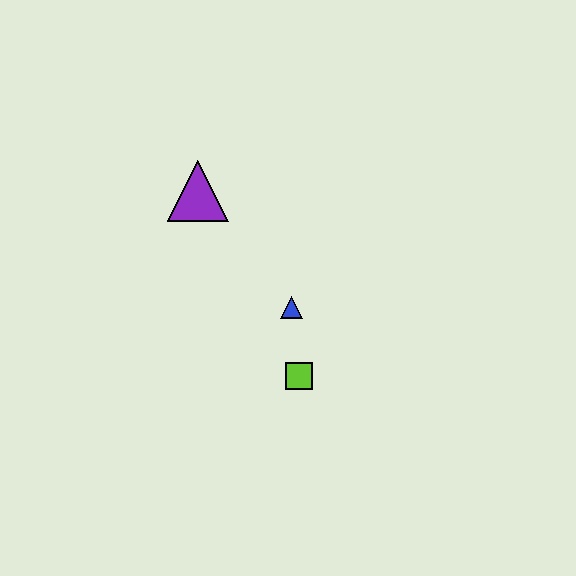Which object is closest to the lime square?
The blue triangle is closest to the lime square.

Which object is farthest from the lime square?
The purple triangle is farthest from the lime square.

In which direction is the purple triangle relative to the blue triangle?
The purple triangle is above the blue triangle.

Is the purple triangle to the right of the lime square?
No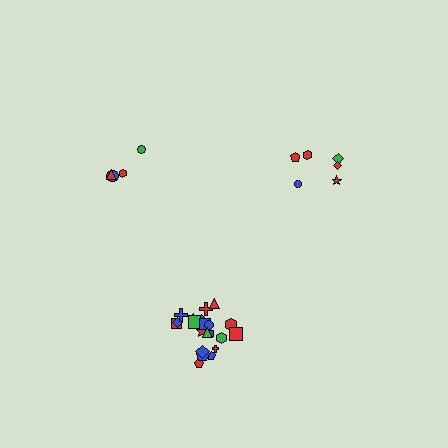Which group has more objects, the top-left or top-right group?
The top-right group.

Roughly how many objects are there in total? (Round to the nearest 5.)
Roughly 30 objects in total.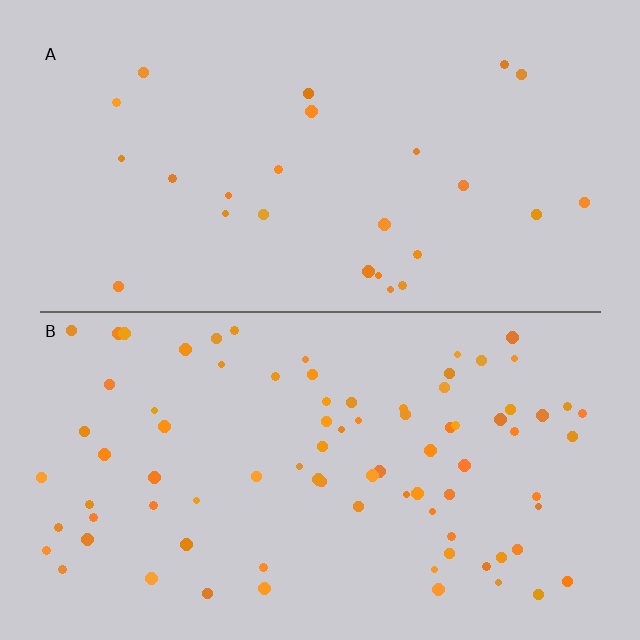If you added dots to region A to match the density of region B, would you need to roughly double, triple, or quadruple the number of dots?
Approximately triple.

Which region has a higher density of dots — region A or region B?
B (the bottom).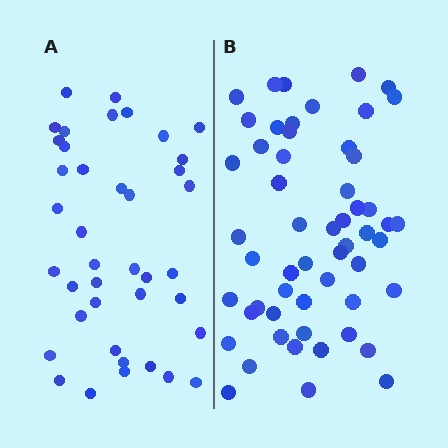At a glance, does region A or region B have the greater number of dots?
Region B (the right region) has more dots.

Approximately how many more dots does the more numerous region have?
Region B has approximately 15 more dots than region A.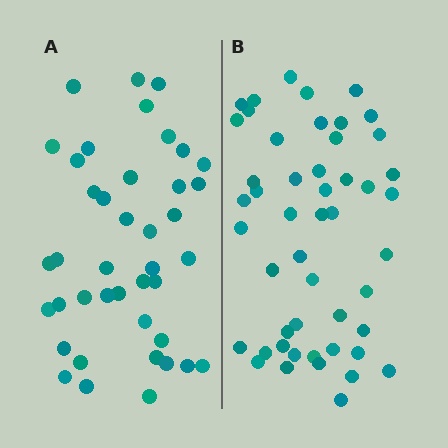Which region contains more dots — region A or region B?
Region B (the right region) has more dots.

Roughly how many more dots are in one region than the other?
Region B has roughly 8 or so more dots than region A.